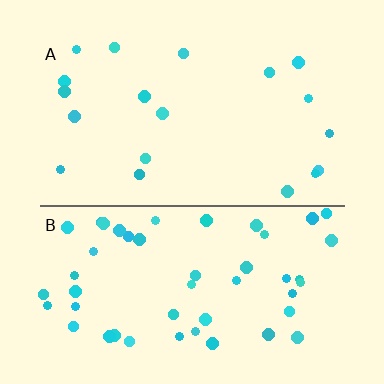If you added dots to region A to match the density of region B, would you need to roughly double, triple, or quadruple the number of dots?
Approximately triple.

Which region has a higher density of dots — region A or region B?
B (the bottom).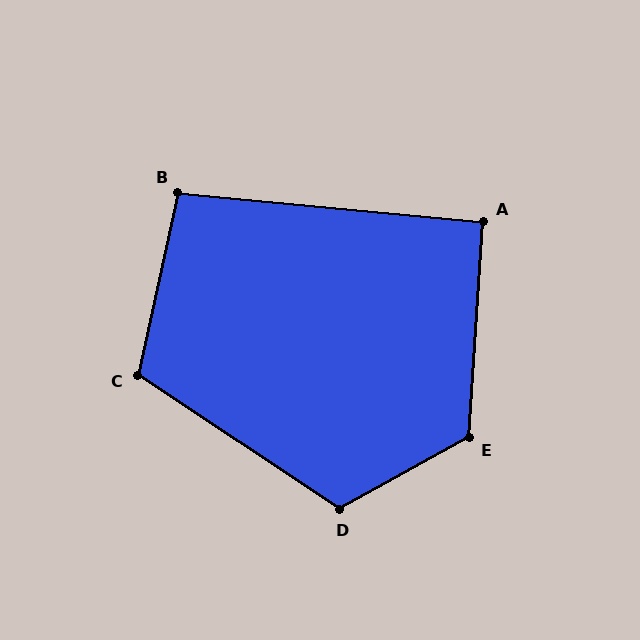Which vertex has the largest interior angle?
E, at approximately 122 degrees.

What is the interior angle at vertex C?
Approximately 111 degrees (obtuse).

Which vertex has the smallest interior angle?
A, at approximately 92 degrees.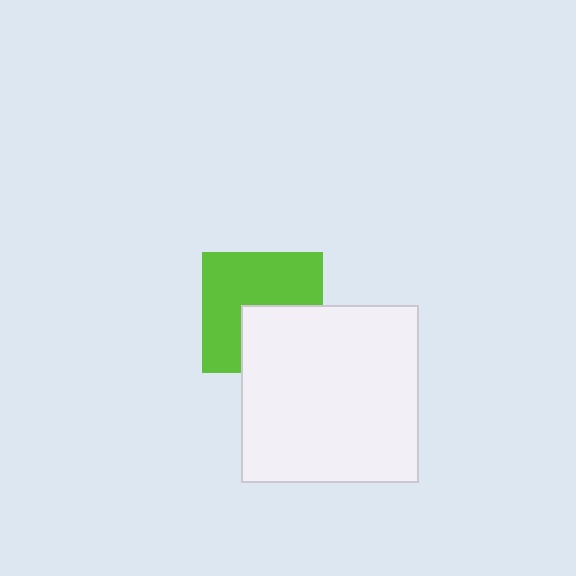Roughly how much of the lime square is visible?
About half of it is visible (roughly 63%).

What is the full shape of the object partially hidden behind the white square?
The partially hidden object is a lime square.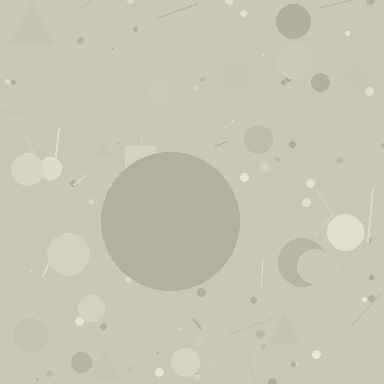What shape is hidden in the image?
A circle is hidden in the image.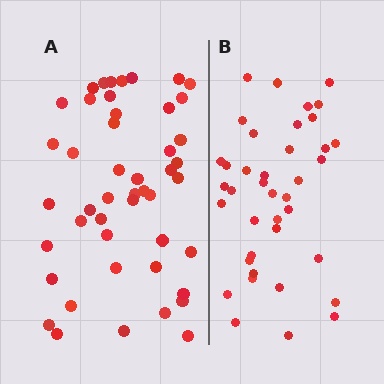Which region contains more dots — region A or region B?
Region A (the left region) has more dots.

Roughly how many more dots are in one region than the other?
Region A has roughly 8 or so more dots than region B.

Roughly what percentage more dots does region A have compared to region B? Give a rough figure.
About 20% more.